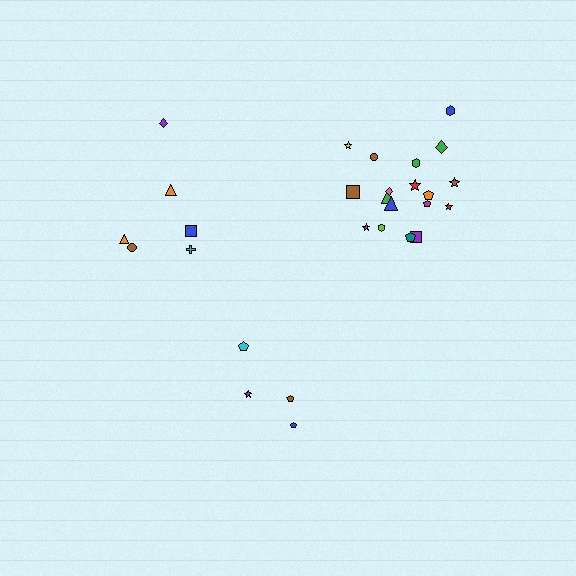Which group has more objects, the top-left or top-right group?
The top-right group.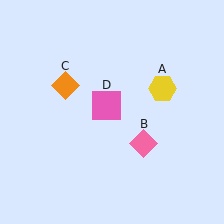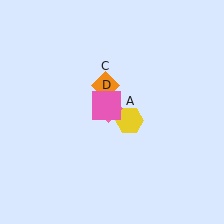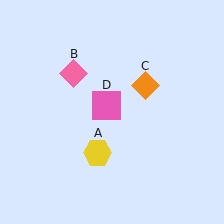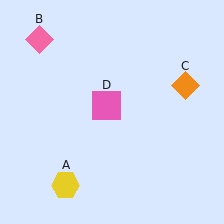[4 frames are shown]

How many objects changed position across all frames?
3 objects changed position: yellow hexagon (object A), pink diamond (object B), orange diamond (object C).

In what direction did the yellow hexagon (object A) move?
The yellow hexagon (object A) moved down and to the left.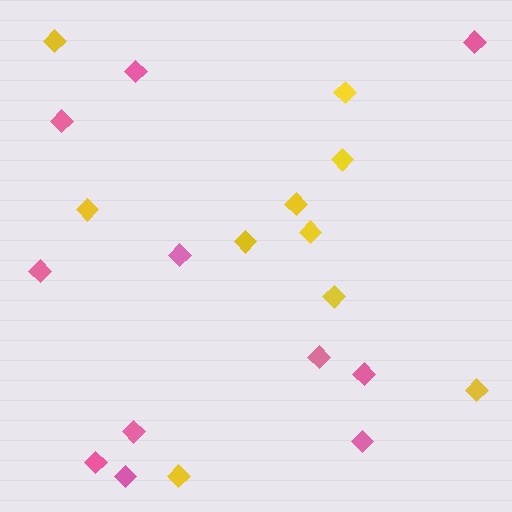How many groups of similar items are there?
There are 2 groups: one group of yellow diamonds (10) and one group of pink diamonds (11).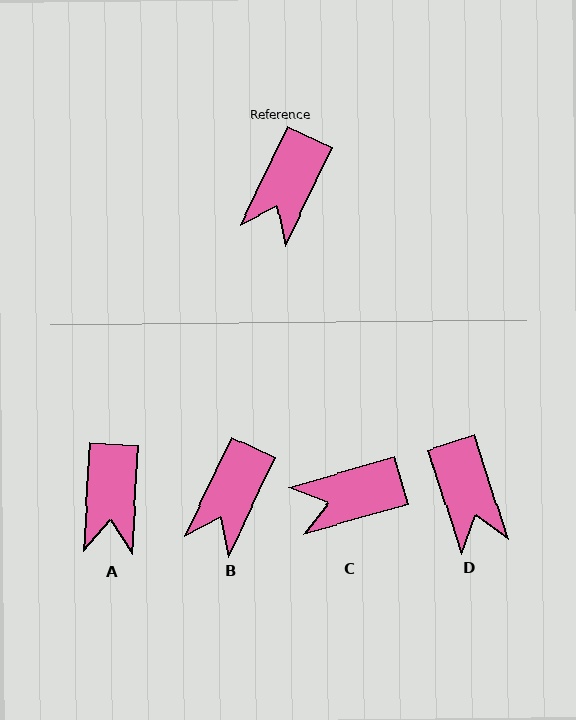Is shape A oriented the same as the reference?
No, it is off by about 22 degrees.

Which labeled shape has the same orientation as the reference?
B.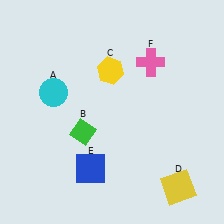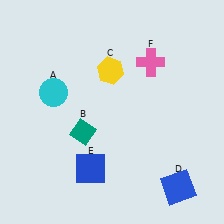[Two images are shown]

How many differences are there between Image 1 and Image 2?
There are 2 differences between the two images.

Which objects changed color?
B changed from green to teal. D changed from yellow to blue.